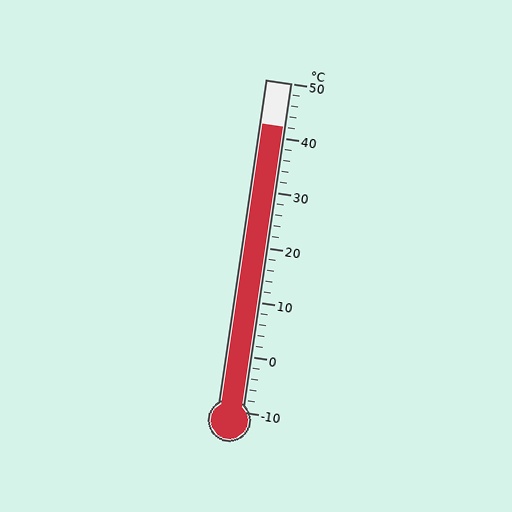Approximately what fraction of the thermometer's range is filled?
The thermometer is filled to approximately 85% of its range.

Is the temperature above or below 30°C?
The temperature is above 30°C.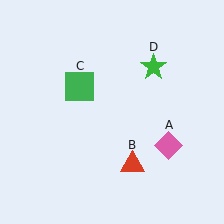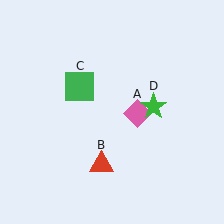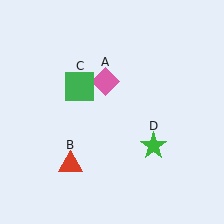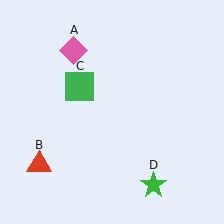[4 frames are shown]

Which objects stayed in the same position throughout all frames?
Green square (object C) remained stationary.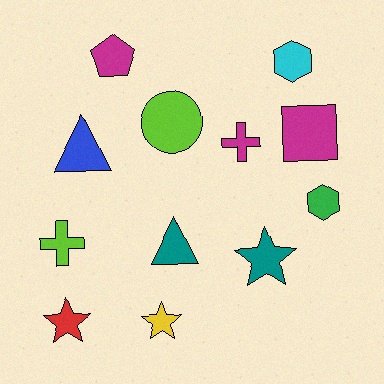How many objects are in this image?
There are 12 objects.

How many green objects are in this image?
There is 1 green object.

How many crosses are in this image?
There are 2 crosses.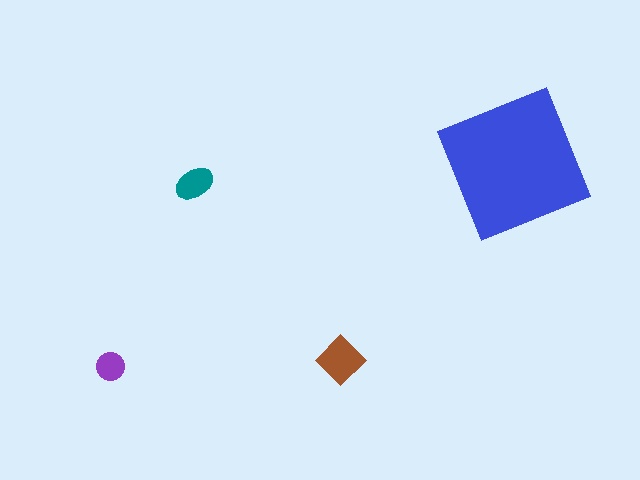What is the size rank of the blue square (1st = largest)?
1st.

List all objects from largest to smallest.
The blue square, the brown diamond, the teal ellipse, the purple circle.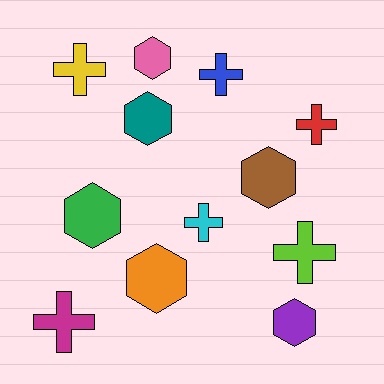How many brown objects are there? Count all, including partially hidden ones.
There is 1 brown object.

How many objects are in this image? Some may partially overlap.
There are 12 objects.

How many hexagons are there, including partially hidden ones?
There are 6 hexagons.